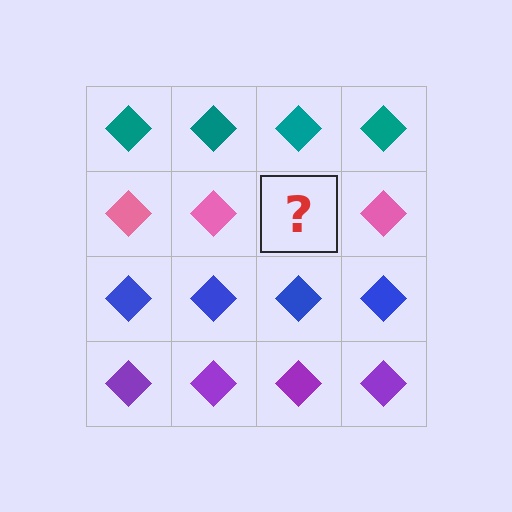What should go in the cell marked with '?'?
The missing cell should contain a pink diamond.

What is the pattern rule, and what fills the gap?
The rule is that each row has a consistent color. The gap should be filled with a pink diamond.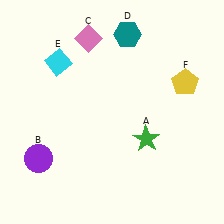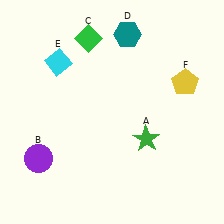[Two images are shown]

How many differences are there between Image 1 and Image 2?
There is 1 difference between the two images.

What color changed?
The diamond (C) changed from pink in Image 1 to green in Image 2.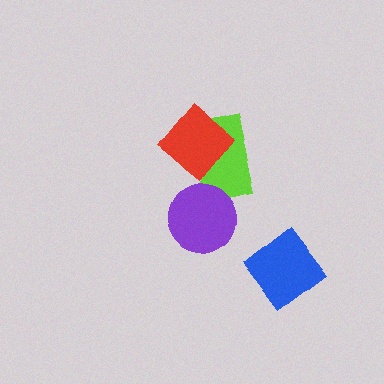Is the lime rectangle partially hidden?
Yes, it is partially covered by another shape.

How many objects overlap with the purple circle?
1 object overlaps with the purple circle.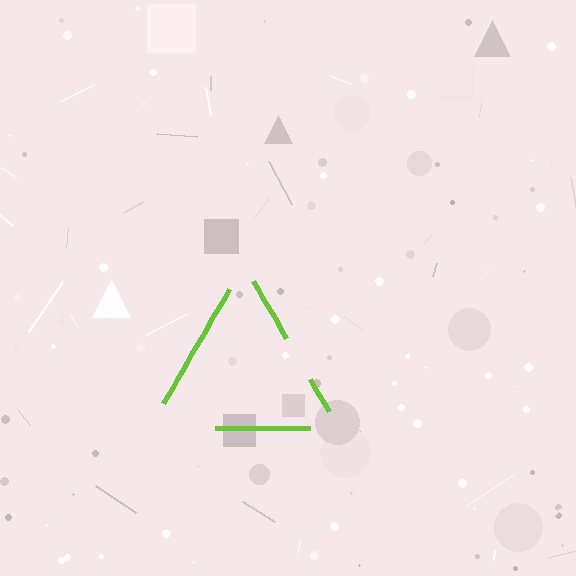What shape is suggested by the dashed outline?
The dashed outline suggests a triangle.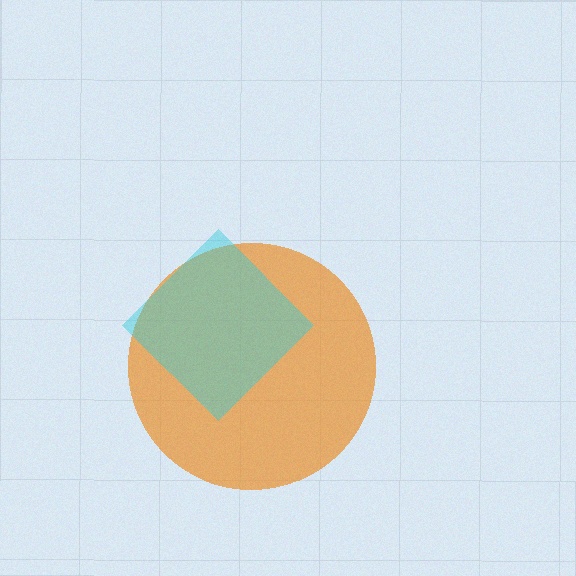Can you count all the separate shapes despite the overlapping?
Yes, there are 2 separate shapes.